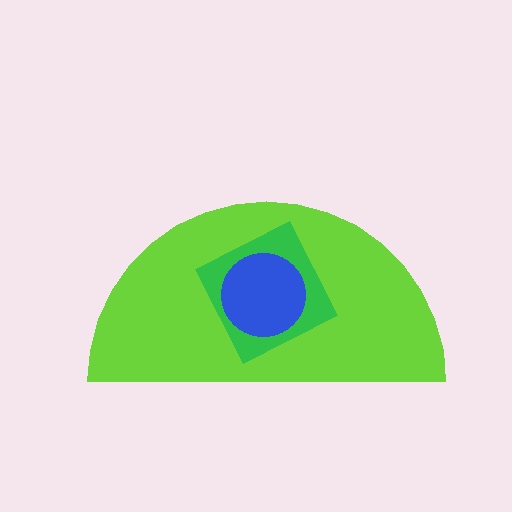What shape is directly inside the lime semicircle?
The green square.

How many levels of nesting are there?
3.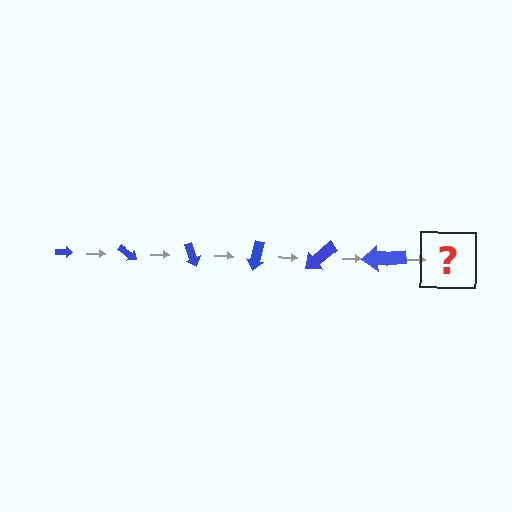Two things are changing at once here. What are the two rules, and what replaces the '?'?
The two rules are that the arrow grows larger each step and it rotates 35 degrees each step. The '?' should be an arrow, larger than the previous one and rotated 210 degrees from the start.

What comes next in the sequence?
The next element should be an arrow, larger than the previous one and rotated 210 degrees from the start.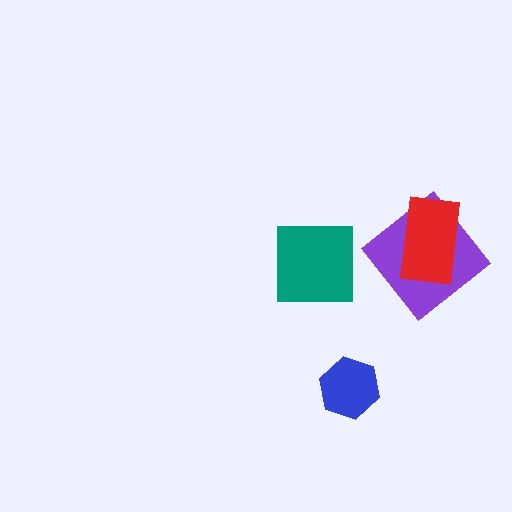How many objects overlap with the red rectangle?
1 object overlaps with the red rectangle.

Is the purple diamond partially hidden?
Yes, it is partially covered by another shape.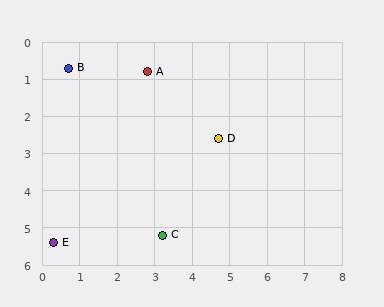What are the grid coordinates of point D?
Point D is at approximately (4.7, 2.6).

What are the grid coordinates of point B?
Point B is at approximately (0.7, 0.7).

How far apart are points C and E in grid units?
Points C and E are about 2.9 grid units apart.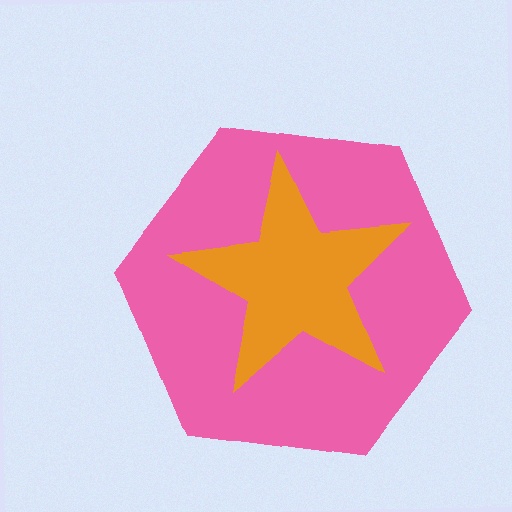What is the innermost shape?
The orange star.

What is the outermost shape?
The pink hexagon.